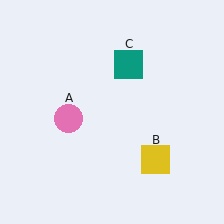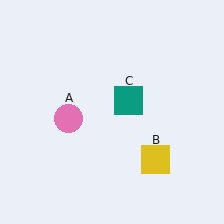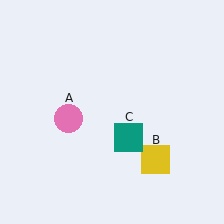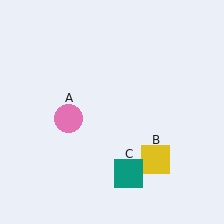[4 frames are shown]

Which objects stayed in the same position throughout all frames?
Pink circle (object A) and yellow square (object B) remained stationary.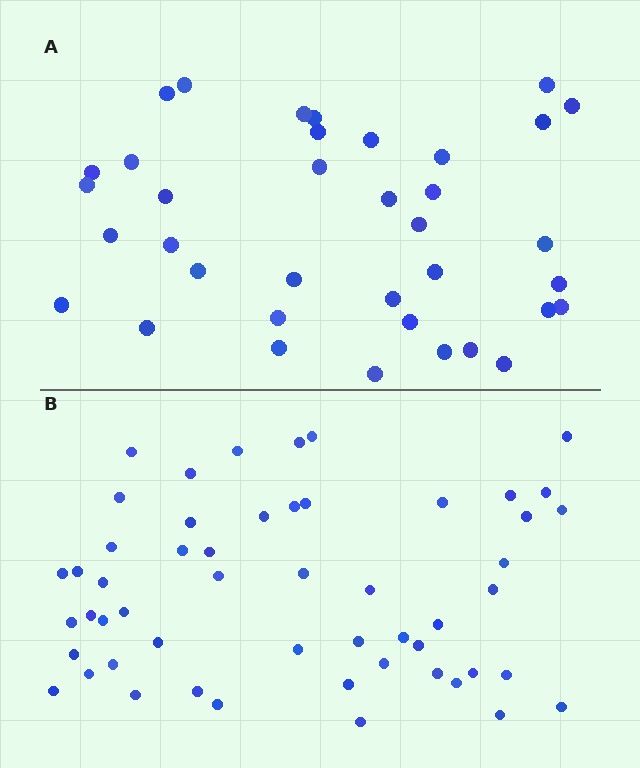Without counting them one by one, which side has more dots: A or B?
Region B (the bottom region) has more dots.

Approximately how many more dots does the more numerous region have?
Region B has approximately 15 more dots than region A.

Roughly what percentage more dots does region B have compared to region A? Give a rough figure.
About 45% more.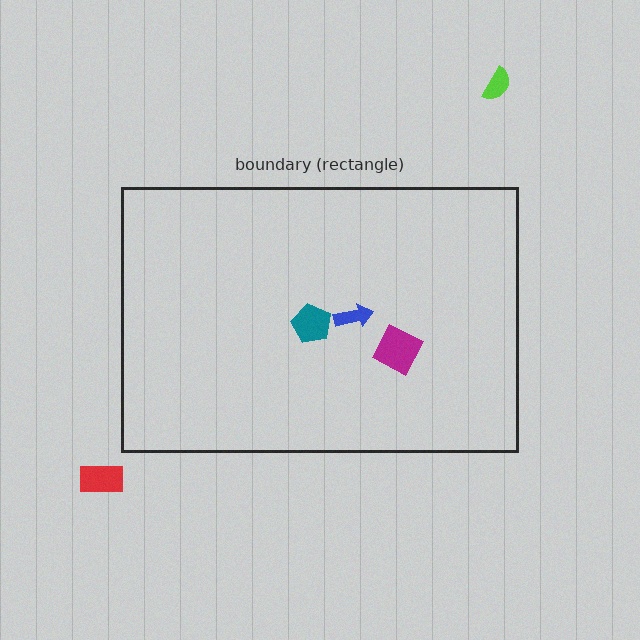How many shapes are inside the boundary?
3 inside, 2 outside.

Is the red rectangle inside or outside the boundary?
Outside.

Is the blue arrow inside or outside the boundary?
Inside.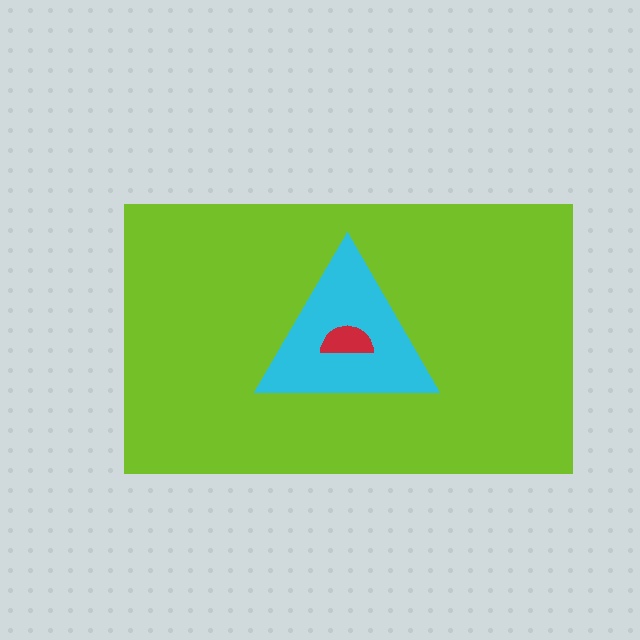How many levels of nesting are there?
3.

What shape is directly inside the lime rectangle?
The cyan triangle.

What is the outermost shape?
The lime rectangle.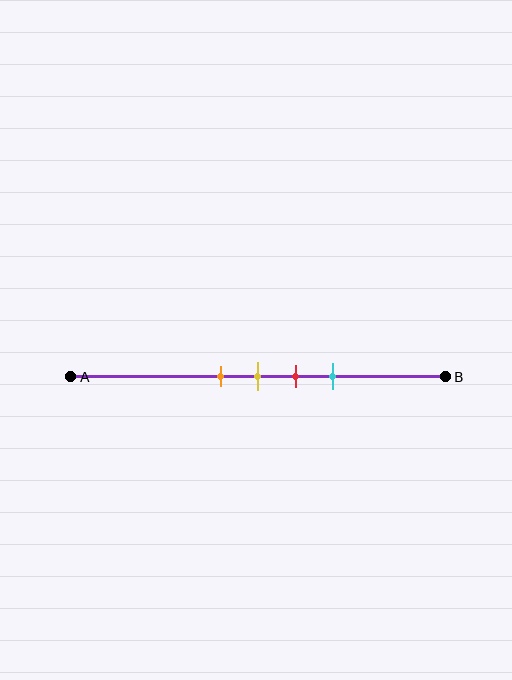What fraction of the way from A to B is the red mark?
The red mark is approximately 60% (0.6) of the way from A to B.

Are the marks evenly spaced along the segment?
Yes, the marks are approximately evenly spaced.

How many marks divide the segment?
There are 4 marks dividing the segment.